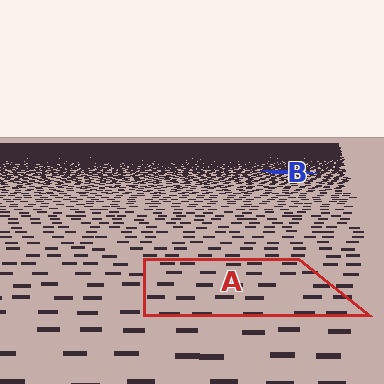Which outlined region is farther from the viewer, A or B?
Region B is farther from the viewer — the texture elements inside it appear smaller and more densely packed.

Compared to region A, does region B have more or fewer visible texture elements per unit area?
Region B has more texture elements per unit area — they are packed more densely because it is farther away.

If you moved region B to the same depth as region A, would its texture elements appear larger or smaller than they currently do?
They would appear larger. At a closer depth, the same texture elements are projected at a bigger on-screen size.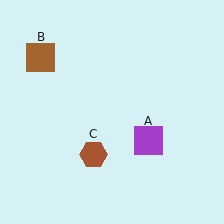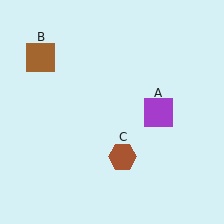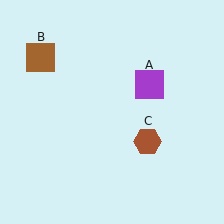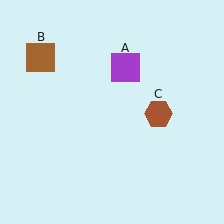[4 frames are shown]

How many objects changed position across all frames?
2 objects changed position: purple square (object A), brown hexagon (object C).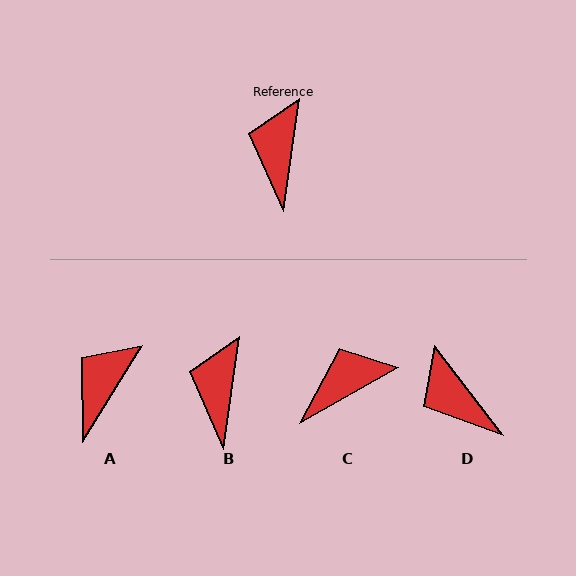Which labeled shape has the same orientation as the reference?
B.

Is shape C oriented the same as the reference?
No, it is off by about 53 degrees.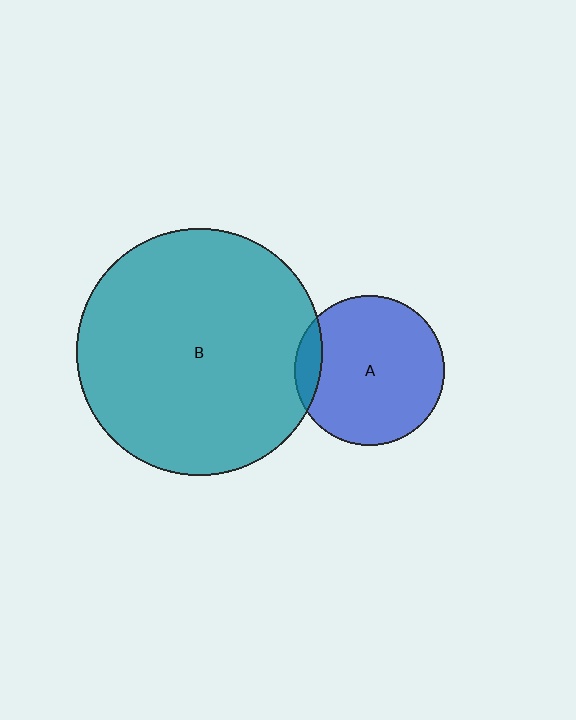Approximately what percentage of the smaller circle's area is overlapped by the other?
Approximately 10%.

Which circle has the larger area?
Circle B (teal).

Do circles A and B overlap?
Yes.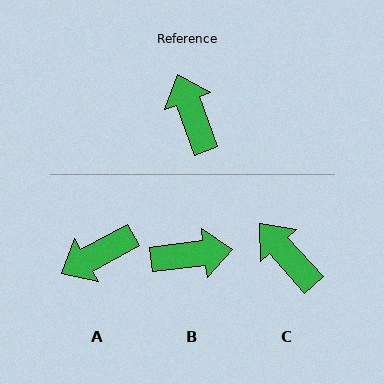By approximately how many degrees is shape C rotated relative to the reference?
Approximately 21 degrees counter-clockwise.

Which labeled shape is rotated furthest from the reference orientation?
B, about 104 degrees away.